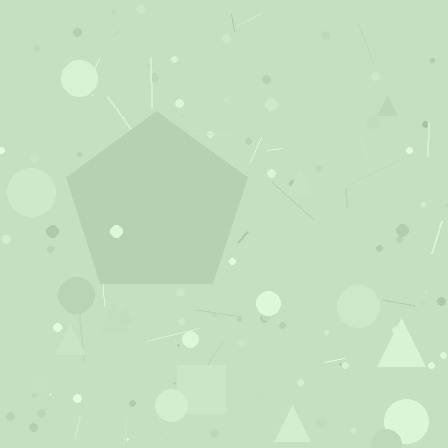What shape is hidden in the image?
A pentagon is hidden in the image.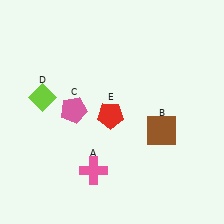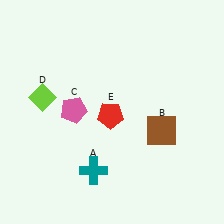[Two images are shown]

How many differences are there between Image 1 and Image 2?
There is 1 difference between the two images.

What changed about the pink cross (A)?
In Image 1, A is pink. In Image 2, it changed to teal.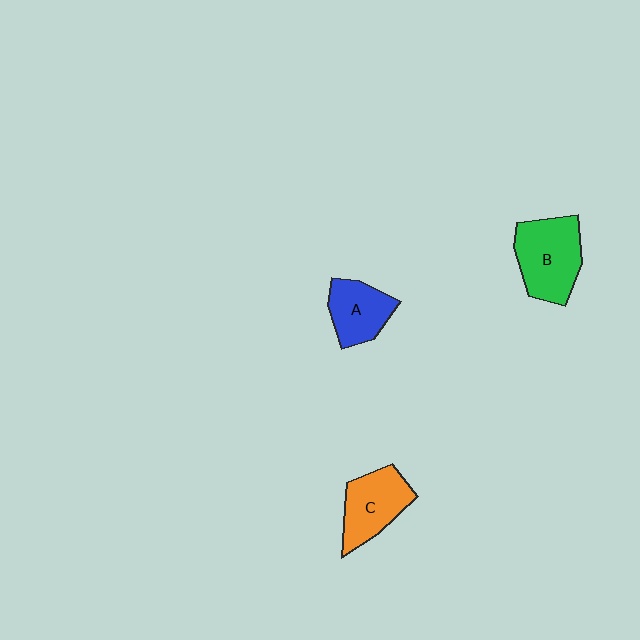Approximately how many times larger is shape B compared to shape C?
Approximately 1.2 times.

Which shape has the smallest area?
Shape A (blue).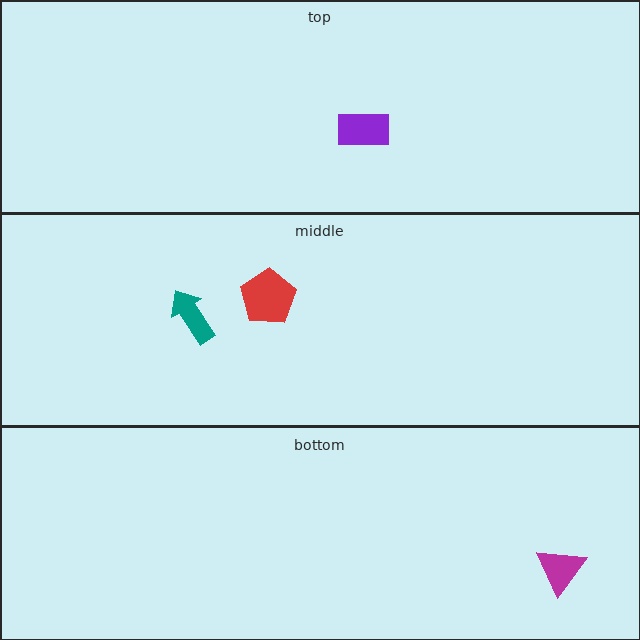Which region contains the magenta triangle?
The bottom region.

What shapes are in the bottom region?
The magenta triangle.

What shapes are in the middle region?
The teal arrow, the red pentagon.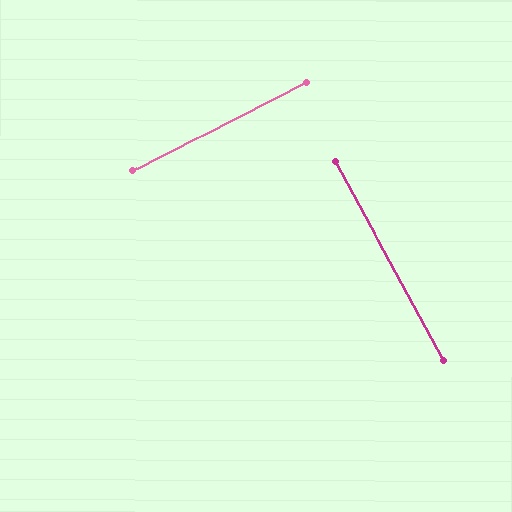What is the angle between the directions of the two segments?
Approximately 88 degrees.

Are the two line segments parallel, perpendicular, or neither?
Perpendicular — they meet at approximately 88°.